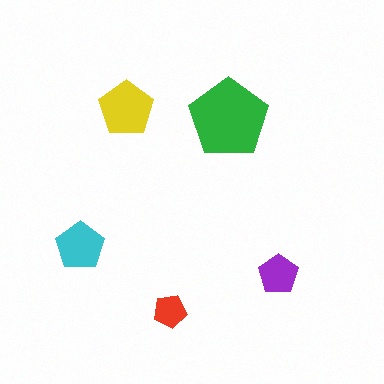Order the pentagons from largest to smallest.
the green one, the yellow one, the cyan one, the purple one, the red one.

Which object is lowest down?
The red pentagon is bottommost.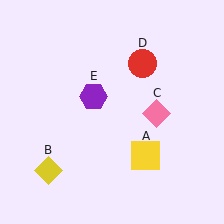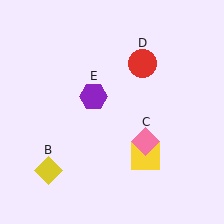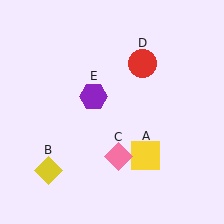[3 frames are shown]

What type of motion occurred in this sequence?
The pink diamond (object C) rotated clockwise around the center of the scene.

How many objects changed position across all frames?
1 object changed position: pink diamond (object C).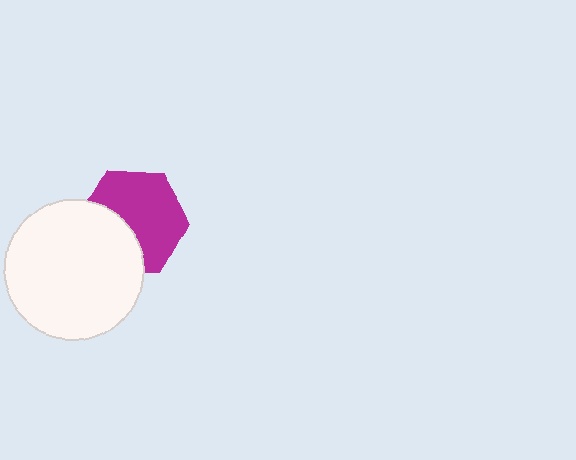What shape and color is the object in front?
The object in front is a white circle.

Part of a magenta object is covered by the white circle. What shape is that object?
It is a hexagon.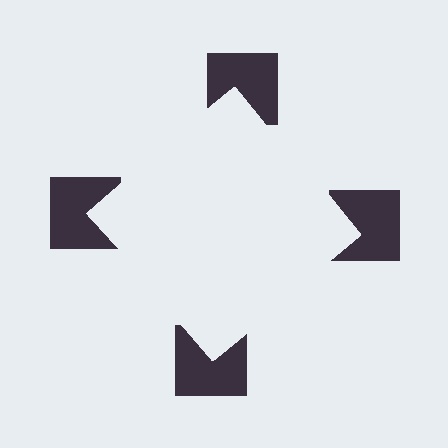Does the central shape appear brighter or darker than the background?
It typically appears slightly brighter than the background, even though no actual brightness change is drawn.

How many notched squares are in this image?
There are 4 — one at each vertex of the illusory square.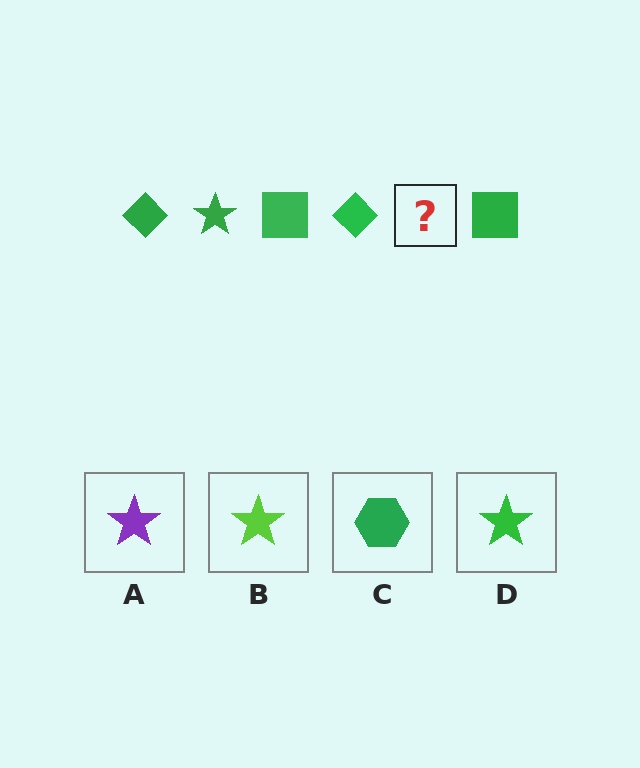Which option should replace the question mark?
Option D.